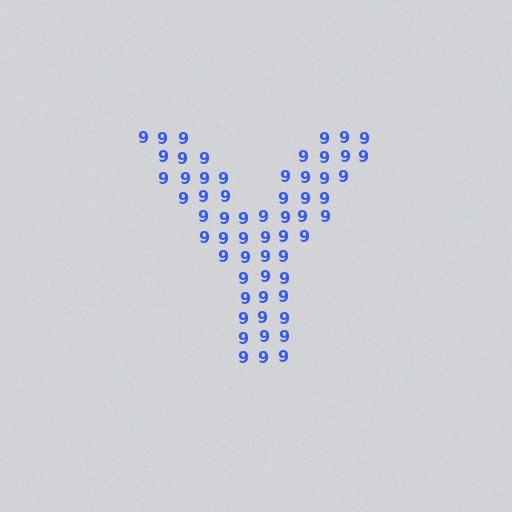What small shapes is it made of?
It is made of small digit 9's.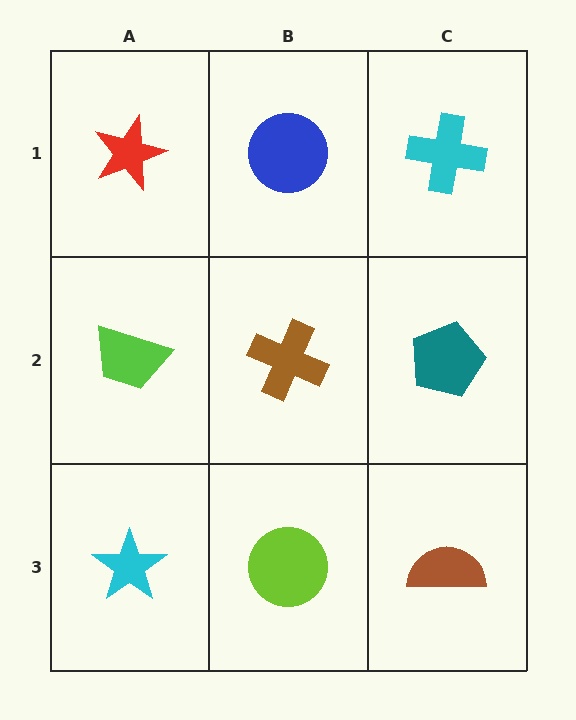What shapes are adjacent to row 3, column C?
A teal pentagon (row 2, column C), a lime circle (row 3, column B).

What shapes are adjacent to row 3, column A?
A lime trapezoid (row 2, column A), a lime circle (row 3, column B).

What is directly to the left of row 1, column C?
A blue circle.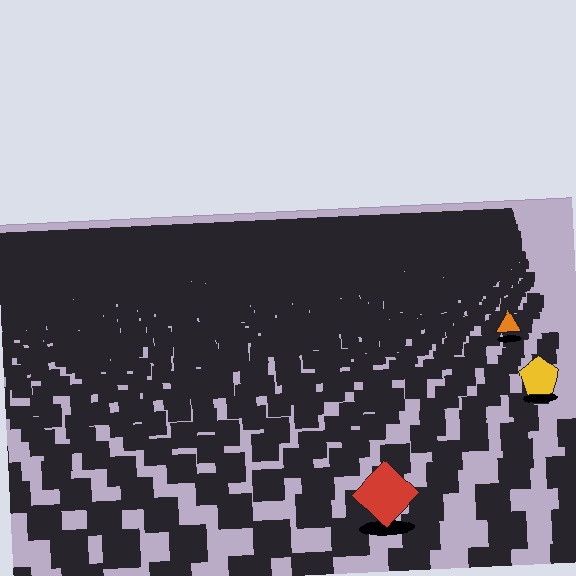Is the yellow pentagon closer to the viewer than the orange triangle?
Yes. The yellow pentagon is closer — you can tell from the texture gradient: the ground texture is coarser near it.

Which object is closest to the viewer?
The red diamond is closest. The texture marks near it are larger and more spread out.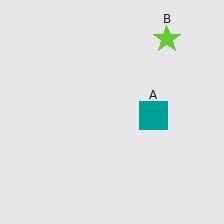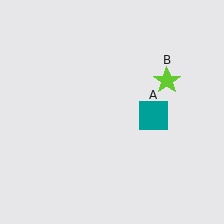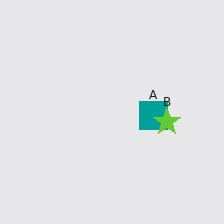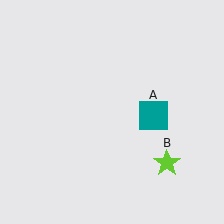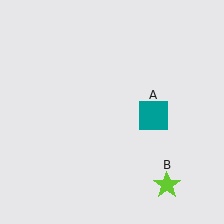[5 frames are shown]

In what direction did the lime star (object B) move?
The lime star (object B) moved down.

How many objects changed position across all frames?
1 object changed position: lime star (object B).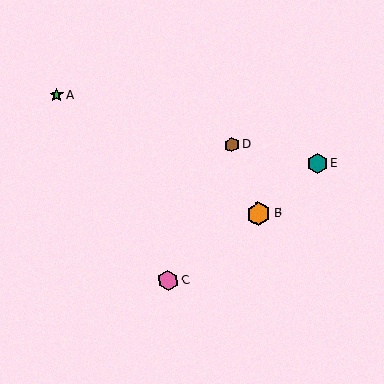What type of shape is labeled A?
Shape A is a green star.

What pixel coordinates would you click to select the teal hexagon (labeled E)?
Click at (317, 164) to select the teal hexagon E.